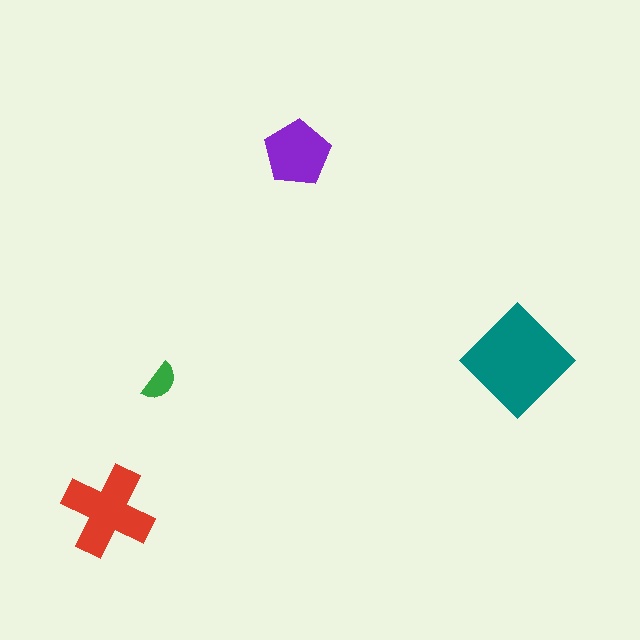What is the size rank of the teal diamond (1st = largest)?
1st.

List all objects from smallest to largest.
The green semicircle, the purple pentagon, the red cross, the teal diamond.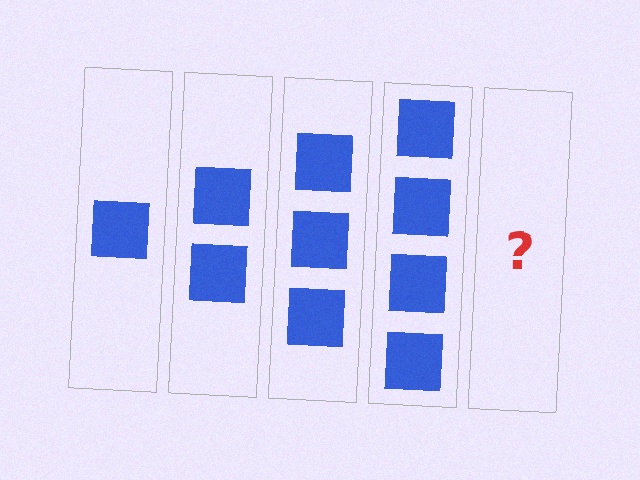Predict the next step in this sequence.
The next step is 5 squares.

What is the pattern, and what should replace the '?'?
The pattern is that each step adds one more square. The '?' should be 5 squares.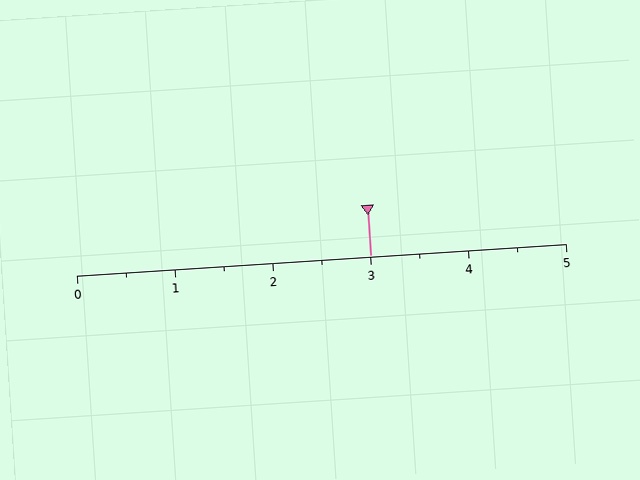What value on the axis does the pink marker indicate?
The marker indicates approximately 3.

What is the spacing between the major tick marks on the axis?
The major ticks are spaced 1 apart.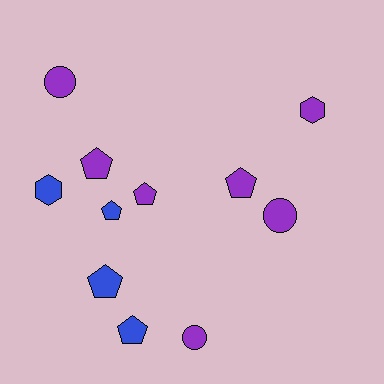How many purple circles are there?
There are 3 purple circles.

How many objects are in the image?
There are 11 objects.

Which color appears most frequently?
Purple, with 7 objects.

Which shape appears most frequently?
Pentagon, with 6 objects.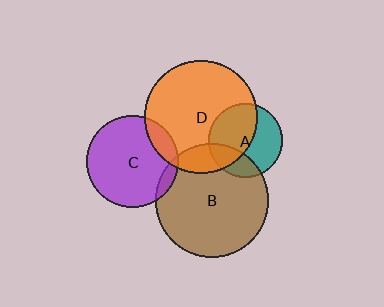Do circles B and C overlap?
Yes.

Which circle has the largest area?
Circle B (brown).